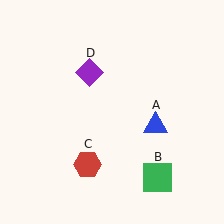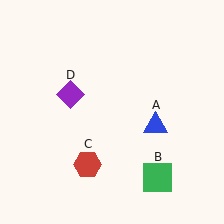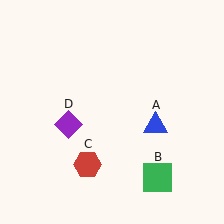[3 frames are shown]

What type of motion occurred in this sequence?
The purple diamond (object D) rotated counterclockwise around the center of the scene.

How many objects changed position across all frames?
1 object changed position: purple diamond (object D).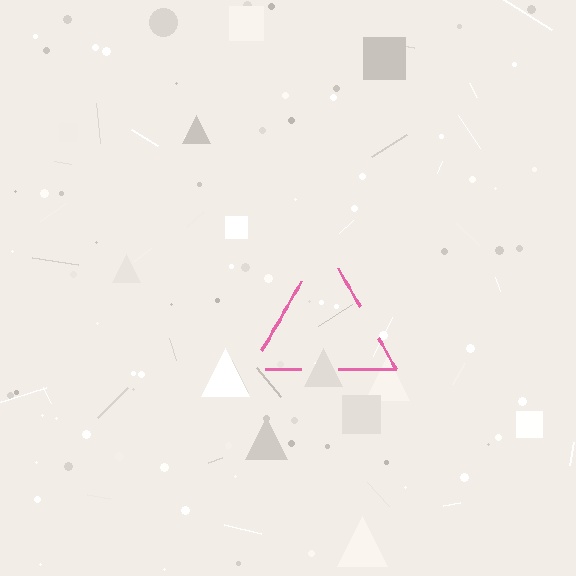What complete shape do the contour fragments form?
The contour fragments form a triangle.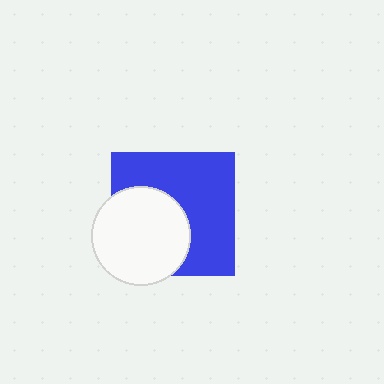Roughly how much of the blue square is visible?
About half of it is visible (roughly 59%).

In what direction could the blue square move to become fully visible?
The blue square could move toward the upper-right. That would shift it out from behind the white circle entirely.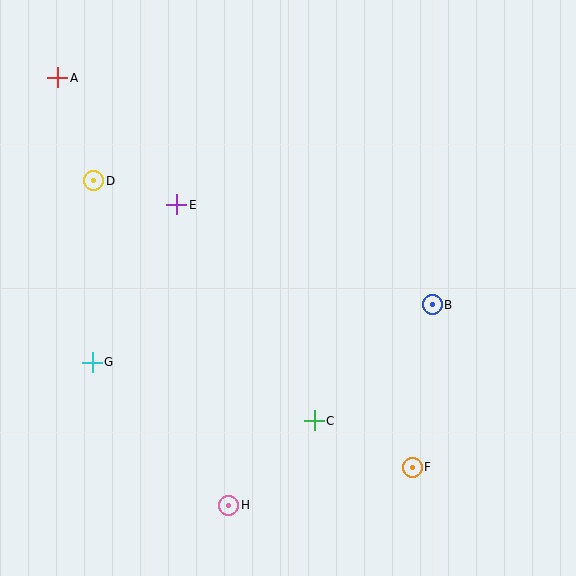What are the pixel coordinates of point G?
Point G is at (92, 362).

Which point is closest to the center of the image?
Point C at (314, 421) is closest to the center.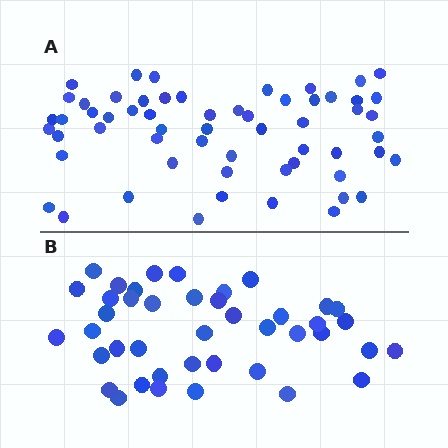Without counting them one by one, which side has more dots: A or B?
Region A (the top region) has more dots.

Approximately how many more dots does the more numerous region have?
Region A has approximately 15 more dots than region B.